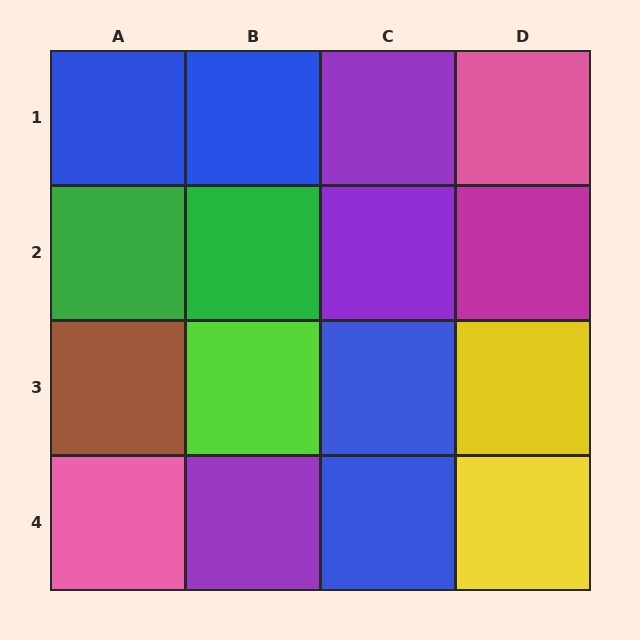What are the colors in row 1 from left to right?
Blue, blue, purple, pink.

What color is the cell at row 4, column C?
Blue.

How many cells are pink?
2 cells are pink.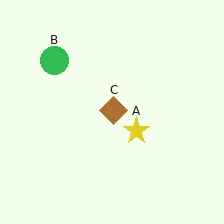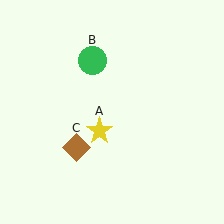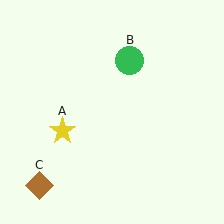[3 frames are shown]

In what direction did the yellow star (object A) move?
The yellow star (object A) moved left.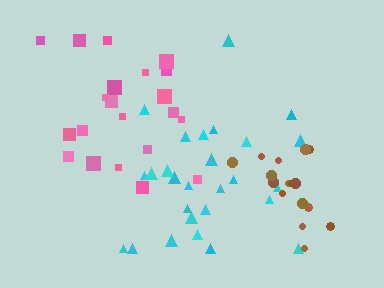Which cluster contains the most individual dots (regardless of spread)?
Cyan (27).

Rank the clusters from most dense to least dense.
brown, cyan, pink.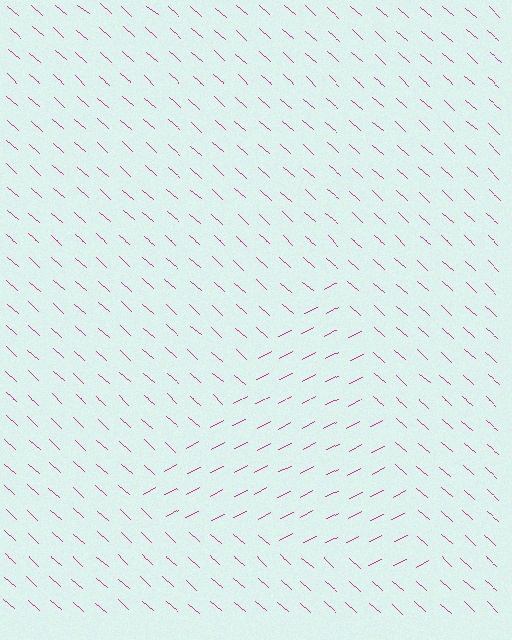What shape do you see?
I see a triangle.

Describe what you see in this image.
The image is filled with small magenta line segments. A triangle region in the image has lines oriented differently from the surrounding lines, creating a visible texture boundary.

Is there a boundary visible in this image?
Yes, there is a texture boundary formed by a change in line orientation.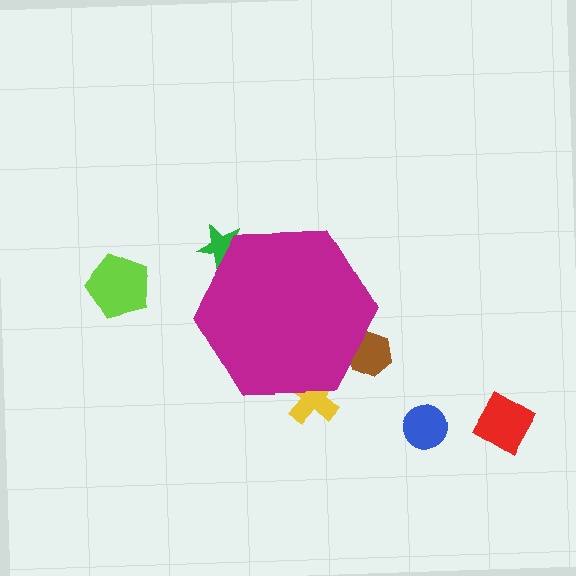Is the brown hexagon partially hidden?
Yes, the brown hexagon is partially hidden behind the magenta hexagon.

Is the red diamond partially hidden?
No, the red diamond is fully visible.